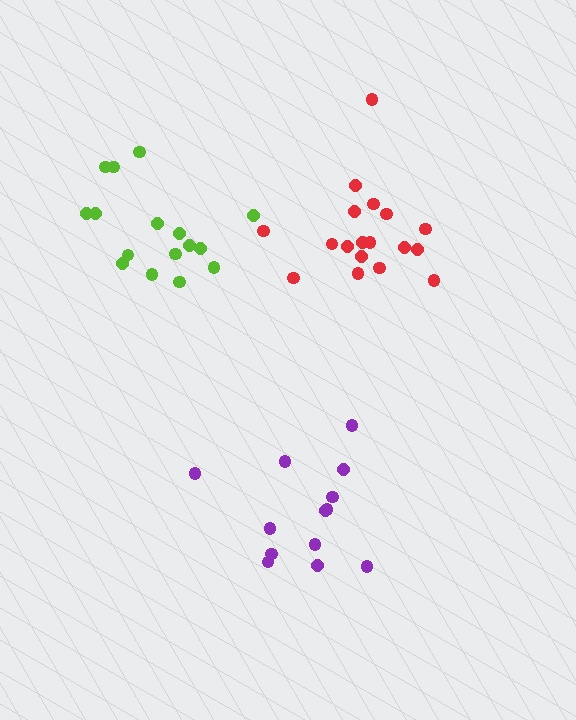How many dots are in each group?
Group 1: 16 dots, Group 2: 18 dots, Group 3: 13 dots (47 total).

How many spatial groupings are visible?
There are 3 spatial groupings.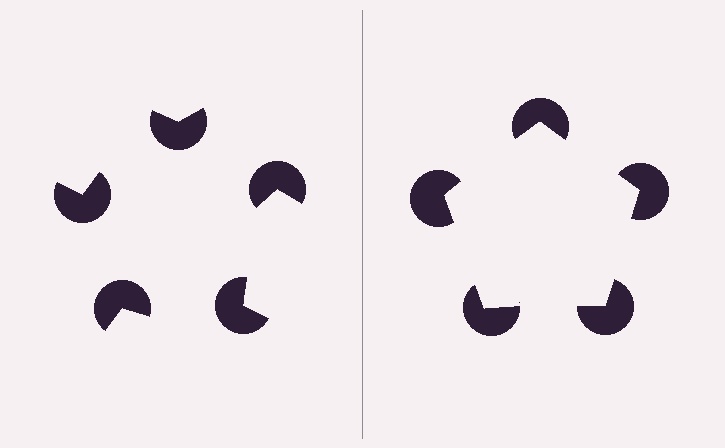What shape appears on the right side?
An illusory pentagon.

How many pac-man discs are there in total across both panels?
10 — 5 on each side.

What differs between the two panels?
The pac-man discs are positioned identically on both sides; only the wedge orientations differ. On the right they align to a pentagon; on the left they are misaligned.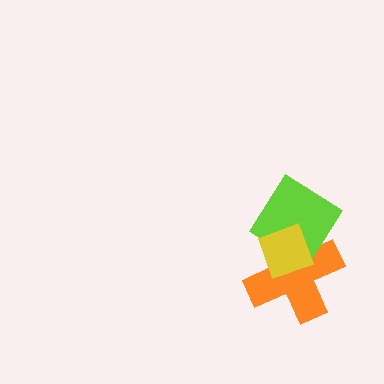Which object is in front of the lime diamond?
The yellow diamond is in front of the lime diamond.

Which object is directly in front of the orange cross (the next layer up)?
The lime diamond is directly in front of the orange cross.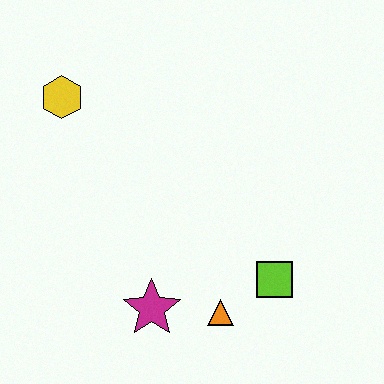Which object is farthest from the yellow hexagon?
The lime square is farthest from the yellow hexagon.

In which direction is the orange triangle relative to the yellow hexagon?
The orange triangle is below the yellow hexagon.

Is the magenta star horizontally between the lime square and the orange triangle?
No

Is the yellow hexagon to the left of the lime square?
Yes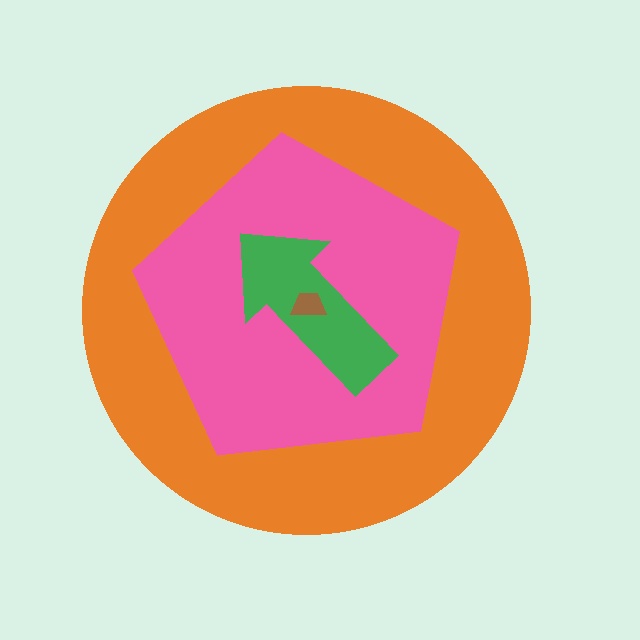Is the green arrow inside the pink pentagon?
Yes.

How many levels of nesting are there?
4.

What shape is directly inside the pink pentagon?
The green arrow.